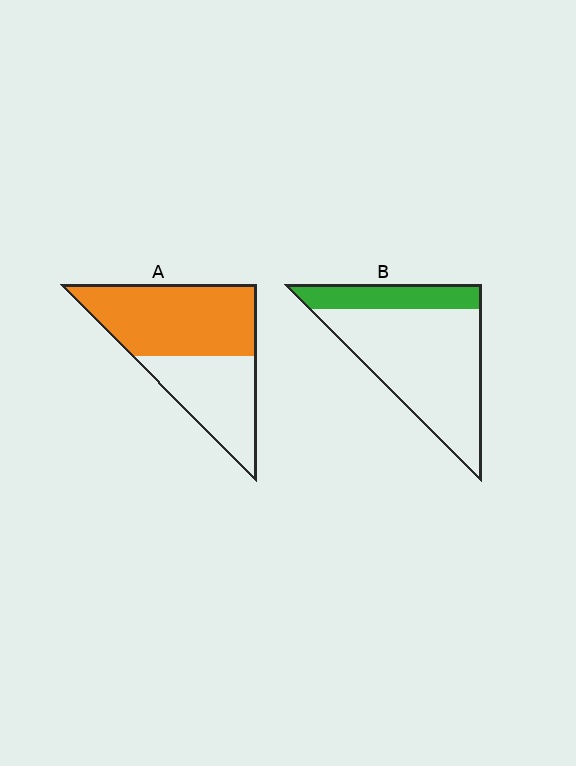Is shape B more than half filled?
No.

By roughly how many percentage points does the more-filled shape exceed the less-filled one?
By roughly 35 percentage points (A over B).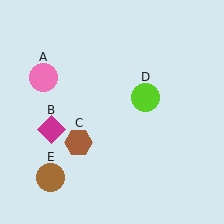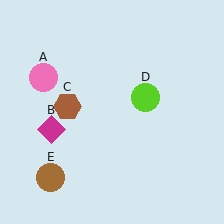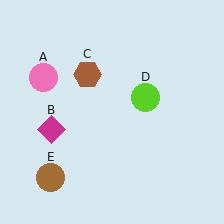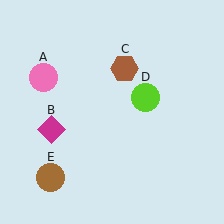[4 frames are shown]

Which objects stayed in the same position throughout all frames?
Pink circle (object A) and magenta diamond (object B) and lime circle (object D) and brown circle (object E) remained stationary.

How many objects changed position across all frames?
1 object changed position: brown hexagon (object C).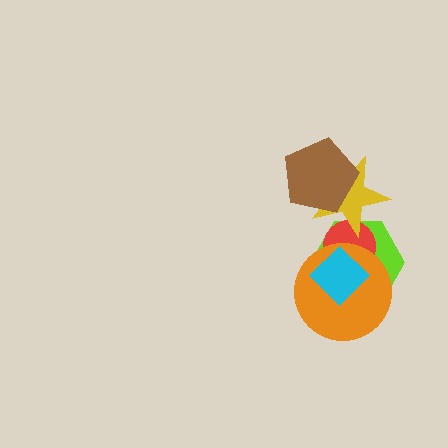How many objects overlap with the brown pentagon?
1 object overlaps with the brown pentagon.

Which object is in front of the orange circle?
The cyan diamond is in front of the orange circle.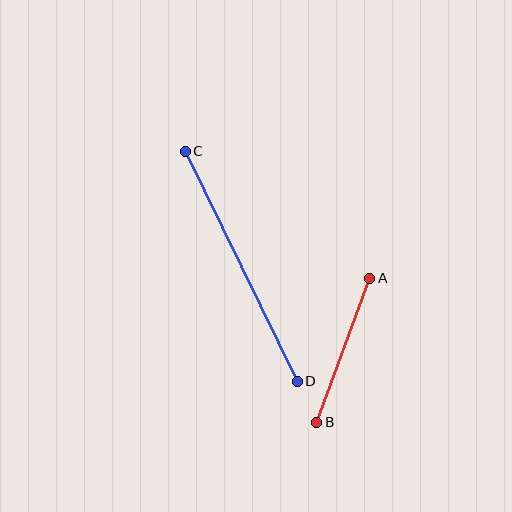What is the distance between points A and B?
The distance is approximately 153 pixels.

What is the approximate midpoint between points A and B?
The midpoint is at approximately (343, 350) pixels.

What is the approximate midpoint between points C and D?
The midpoint is at approximately (241, 266) pixels.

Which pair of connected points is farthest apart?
Points C and D are farthest apart.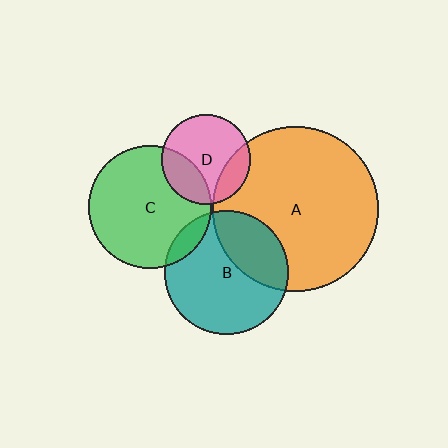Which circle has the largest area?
Circle A (orange).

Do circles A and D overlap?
Yes.